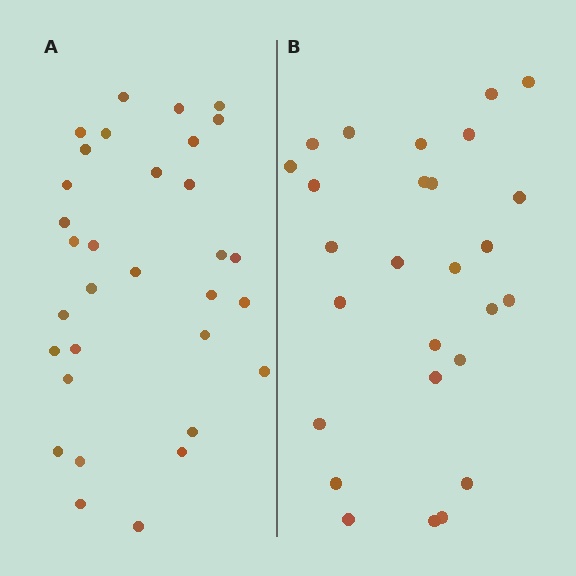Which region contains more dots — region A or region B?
Region A (the left region) has more dots.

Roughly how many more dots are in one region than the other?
Region A has about 5 more dots than region B.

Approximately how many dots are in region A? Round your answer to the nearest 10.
About 30 dots. (The exact count is 32, which rounds to 30.)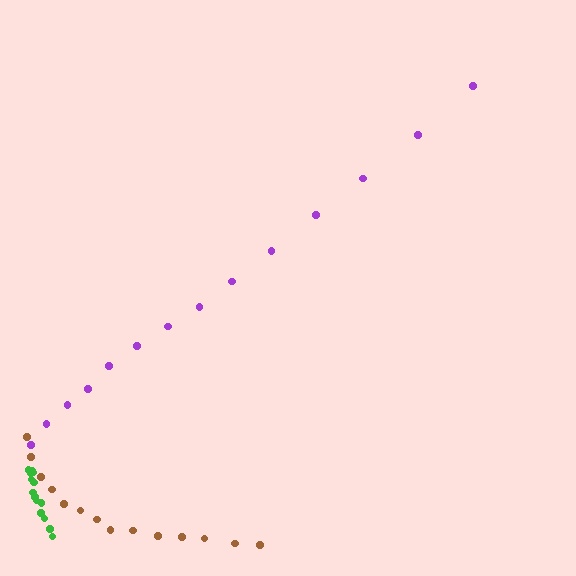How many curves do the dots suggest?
There are 3 distinct paths.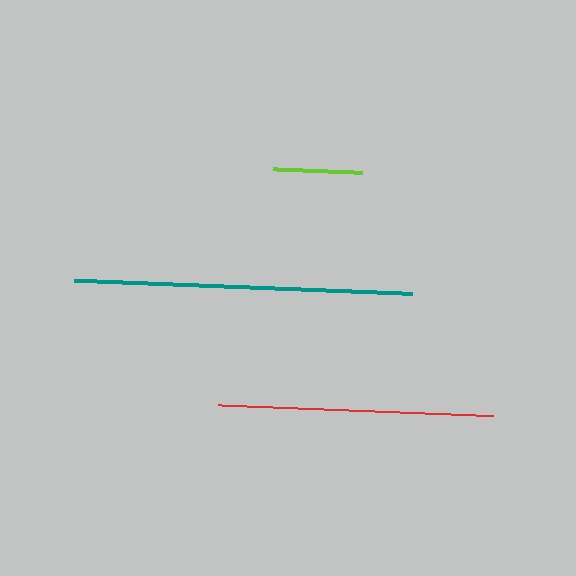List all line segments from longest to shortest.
From longest to shortest: teal, red, lime.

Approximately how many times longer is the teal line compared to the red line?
The teal line is approximately 1.2 times the length of the red line.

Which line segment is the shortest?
The lime line is the shortest at approximately 88 pixels.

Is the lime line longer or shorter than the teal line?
The teal line is longer than the lime line.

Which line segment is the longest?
The teal line is the longest at approximately 338 pixels.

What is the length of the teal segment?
The teal segment is approximately 338 pixels long.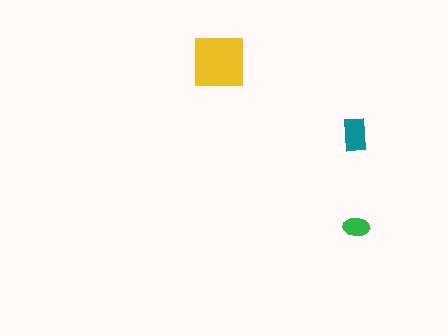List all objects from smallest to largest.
The green ellipse, the teal rectangle, the yellow square.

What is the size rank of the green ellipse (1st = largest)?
3rd.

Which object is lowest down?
The green ellipse is bottommost.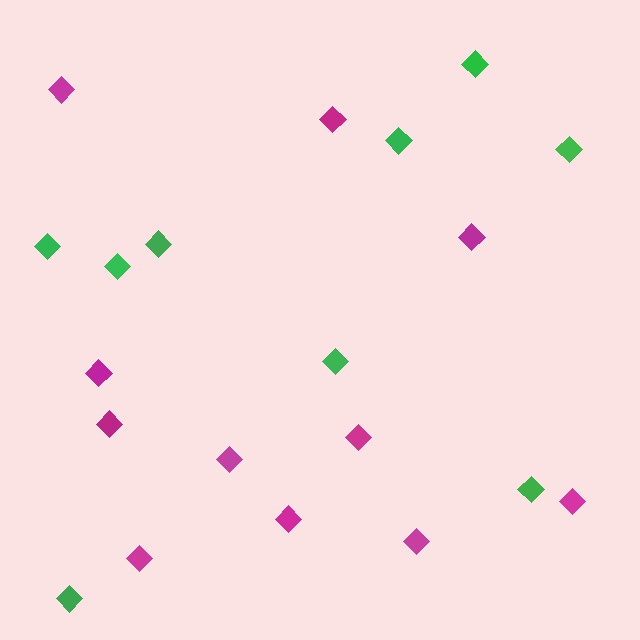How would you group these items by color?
There are 2 groups: one group of magenta diamonds (11) and one group of green diamonds (9).